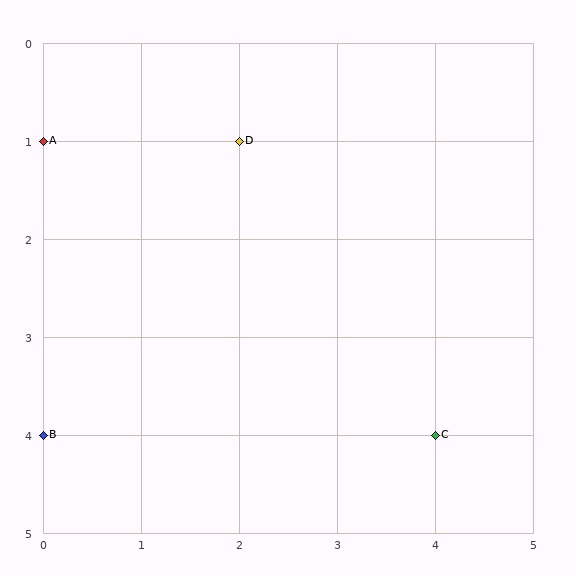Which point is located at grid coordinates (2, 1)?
Point D is at (2, 1).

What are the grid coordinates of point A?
Point A is at grid coordinates (0, 1).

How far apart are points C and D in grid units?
Points C and D are 2 columns and 3 rows apart (about 3.6 grid units diagonally).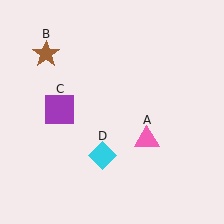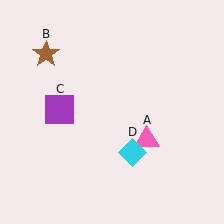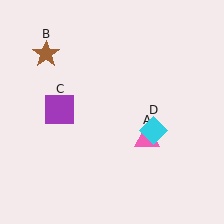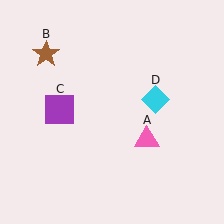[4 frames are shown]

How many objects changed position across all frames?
1 object changed position: cyan diamond (object D).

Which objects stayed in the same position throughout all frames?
Pink triangle (object A) and brown star (object B) and purple square (object C) remained stationary.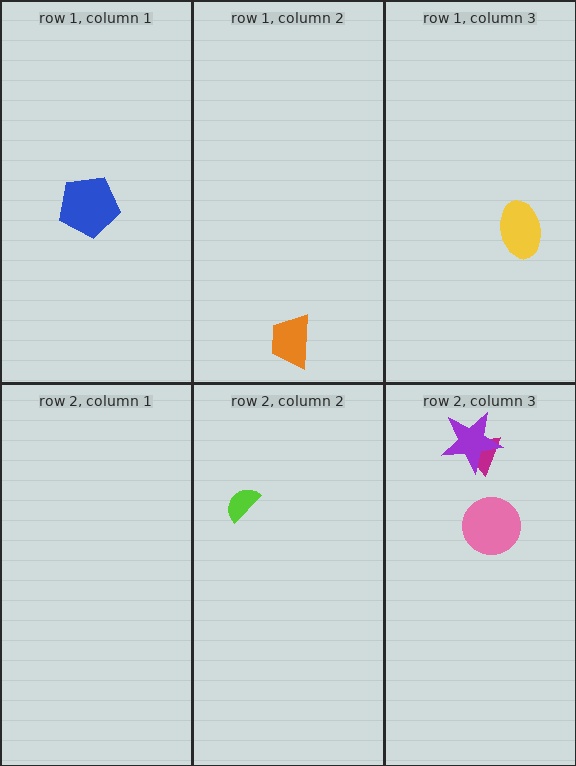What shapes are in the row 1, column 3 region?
The yellow ellipse.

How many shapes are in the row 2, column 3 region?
3.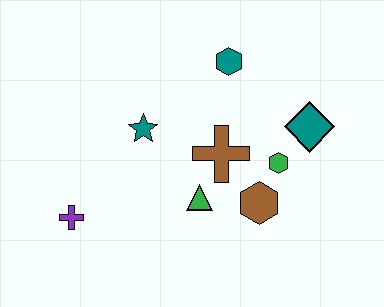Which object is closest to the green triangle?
The brown cross is closest to the green triangle.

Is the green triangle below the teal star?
Yes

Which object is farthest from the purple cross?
The teal diamond is farthest from the purple cross.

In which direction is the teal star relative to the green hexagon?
The teal star is to the left of the green hexagon.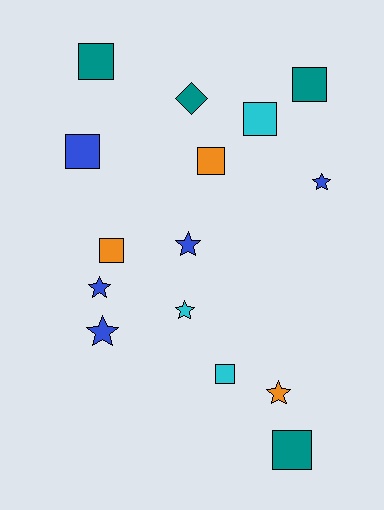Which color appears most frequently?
Blue, with 5 objects.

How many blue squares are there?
There is 1 blue square.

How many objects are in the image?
There are 15 objects.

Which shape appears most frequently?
Square, with 8 objects.